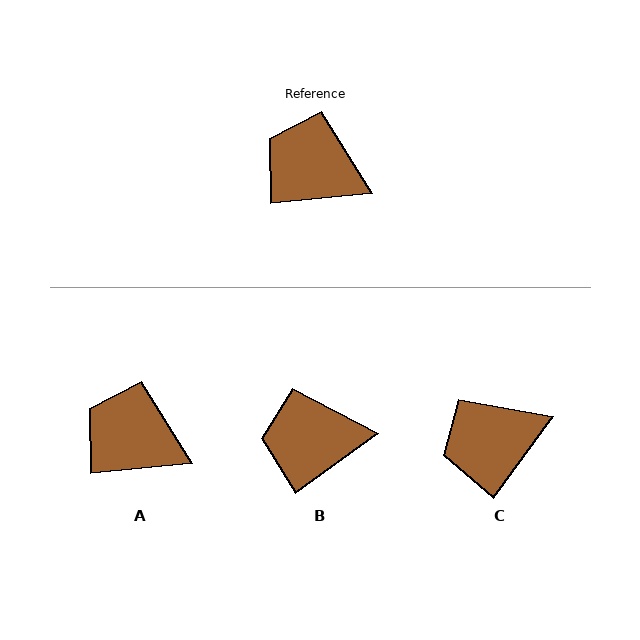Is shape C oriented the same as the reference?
No, it is off by about 48 degrees.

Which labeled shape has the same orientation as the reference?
A.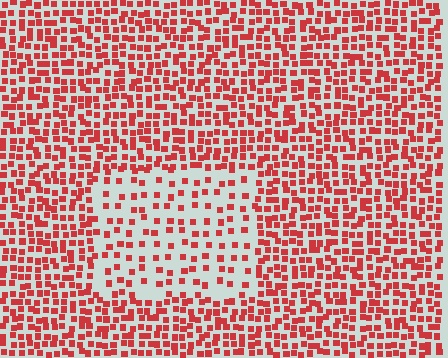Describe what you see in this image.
The image contains small red elements arranged at two different densities. A rectangle-shaped region is visible where the elements are less densely packed than the surrounding area.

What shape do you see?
I see a rectangle.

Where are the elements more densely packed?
The elements are more densely packed outside the rectangle boundary.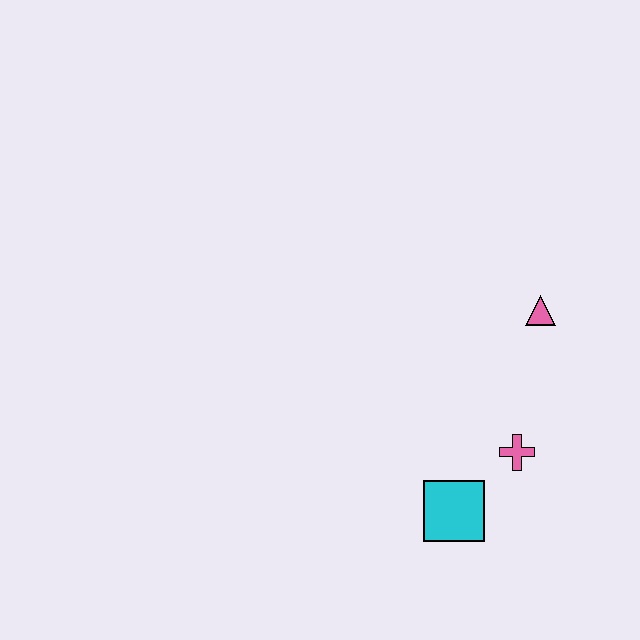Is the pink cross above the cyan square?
Yes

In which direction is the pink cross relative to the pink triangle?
The pink cross is below the pink triangle.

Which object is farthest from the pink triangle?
The cyan square is farthest from the pink triangle.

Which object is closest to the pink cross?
The cyan square is closest to the pink cross.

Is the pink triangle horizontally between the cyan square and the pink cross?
No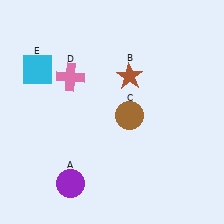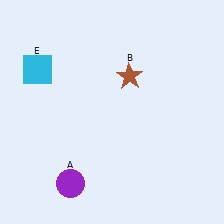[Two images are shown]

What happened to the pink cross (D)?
The pink cross (D) was removed in Image 2. It was in the top-left area of Image 1.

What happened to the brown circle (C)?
The brown circle (C) was removed in Image 2. It was in the bottom-right area of Image 1.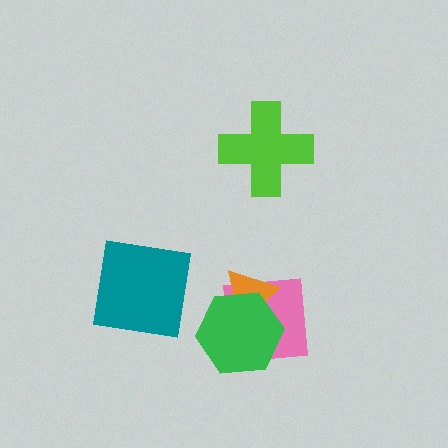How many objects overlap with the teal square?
0 objects overlap with the teal square.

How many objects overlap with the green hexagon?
2 objects overlap with the green hexagon.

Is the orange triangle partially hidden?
Yes, it is partially covered by another shape.